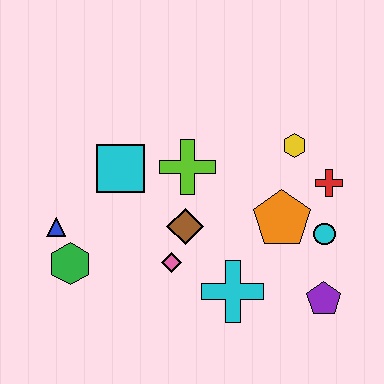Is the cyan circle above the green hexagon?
Yes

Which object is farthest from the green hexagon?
The red cross is farthest from the green hexagon.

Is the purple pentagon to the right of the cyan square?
Yes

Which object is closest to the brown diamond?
The pink diamond is closest to the brown diamond.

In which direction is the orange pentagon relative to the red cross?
The orange pentagon is to the left of the red cross.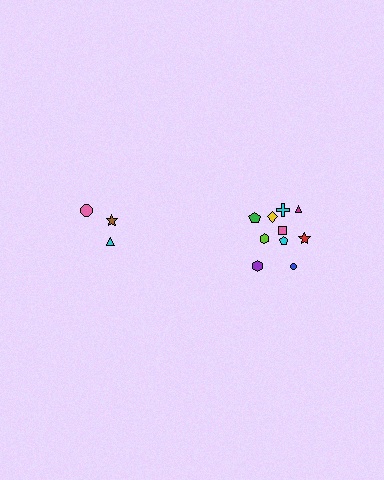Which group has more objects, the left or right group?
The right group.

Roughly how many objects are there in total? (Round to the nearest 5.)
Roughly 15 objects in total.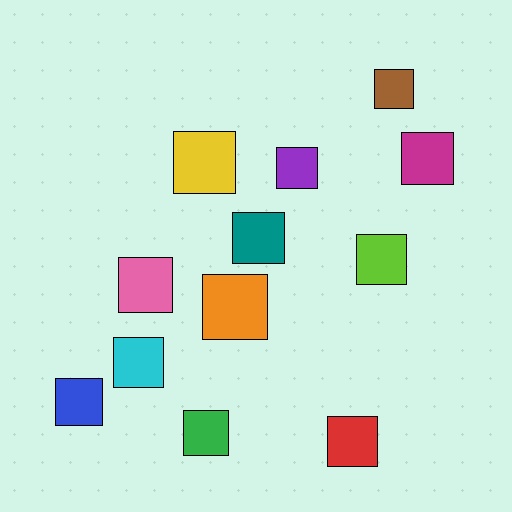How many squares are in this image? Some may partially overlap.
There are 12 squares.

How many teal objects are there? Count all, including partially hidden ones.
There is 1 teal object.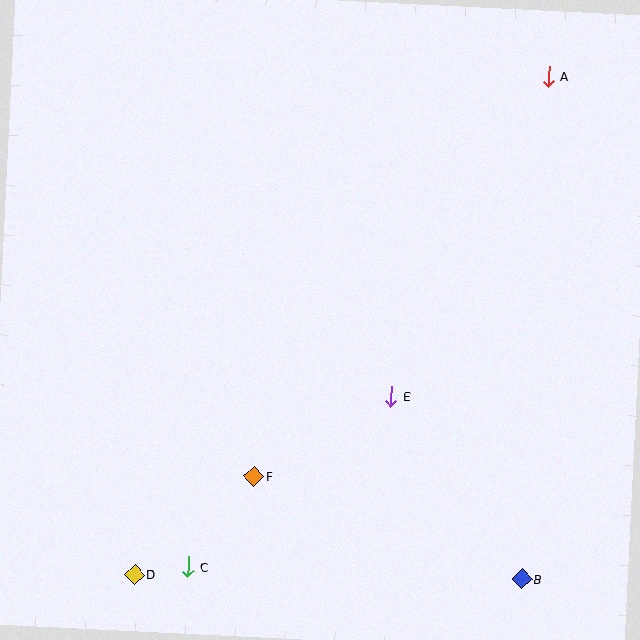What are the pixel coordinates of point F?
Point F is at (254, 476).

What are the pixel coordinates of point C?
Point C is at (188, 566).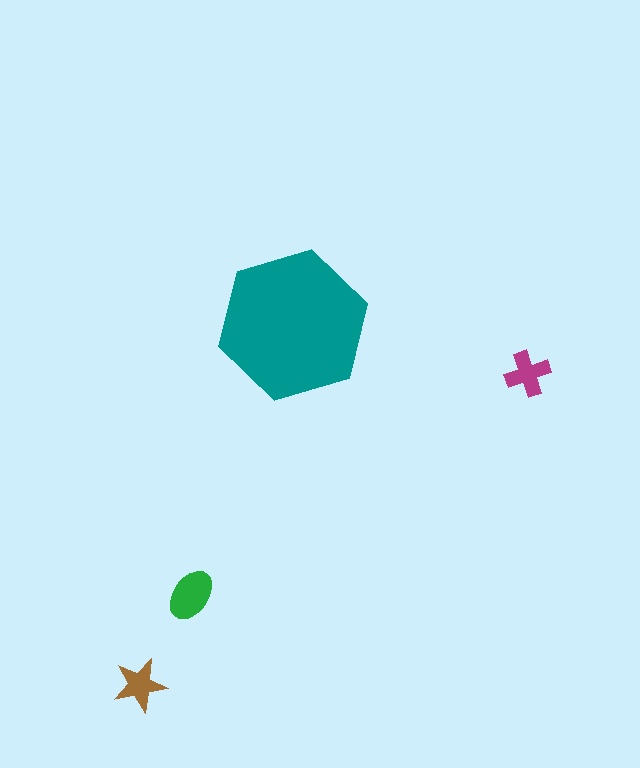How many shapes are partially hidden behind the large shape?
0 shapes are partially hidden.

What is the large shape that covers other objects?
A teal hexagon.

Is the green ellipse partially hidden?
No, the green ellipse is fully visible.